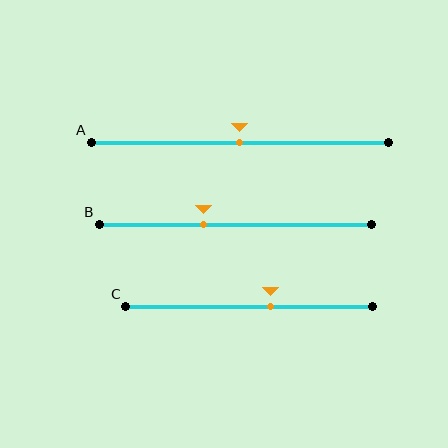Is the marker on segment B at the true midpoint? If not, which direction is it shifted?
No, the marker on segment B is shifted to the left by about 12% of the segment length.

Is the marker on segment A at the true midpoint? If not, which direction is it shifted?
Yes, the marker on segment A is at the true midpoint.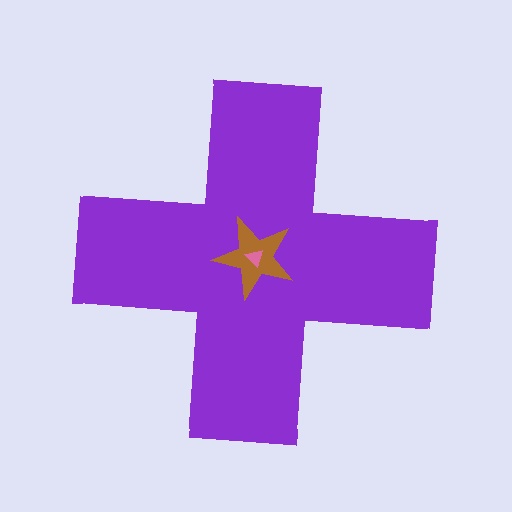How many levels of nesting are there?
3.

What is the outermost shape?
The purple cross.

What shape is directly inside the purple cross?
The brown star.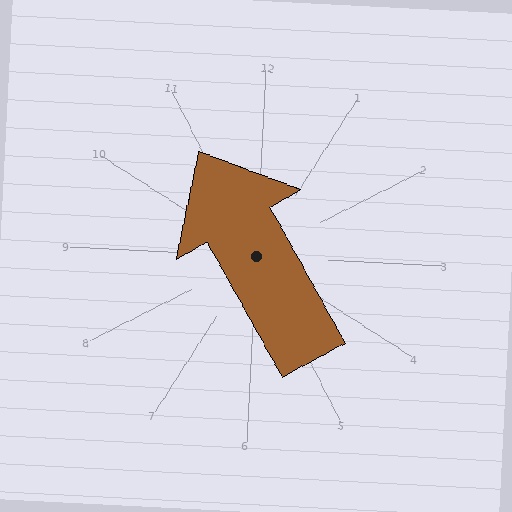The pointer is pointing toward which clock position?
Roughly 11 o'clock.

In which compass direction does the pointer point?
Northwest.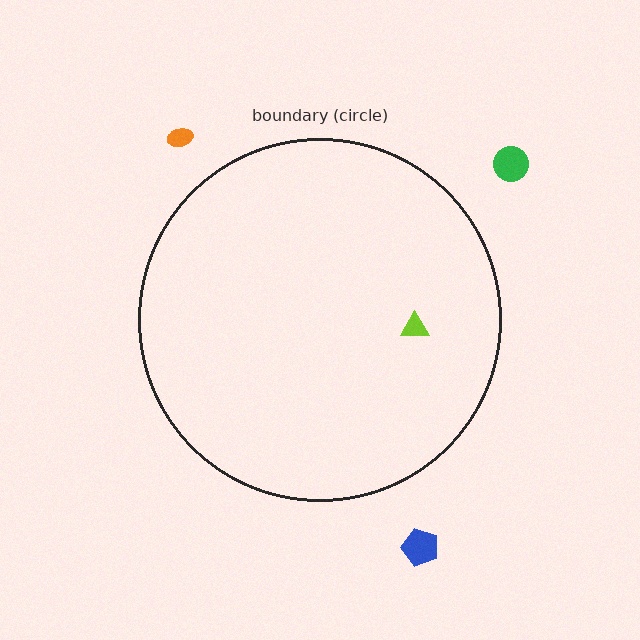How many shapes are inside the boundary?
1 inside, 3 outside.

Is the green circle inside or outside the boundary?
Outside.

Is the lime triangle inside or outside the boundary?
Inside.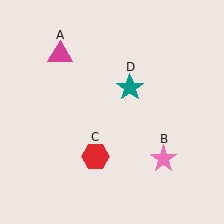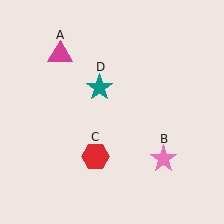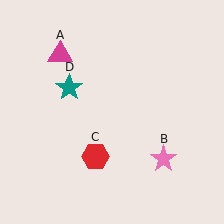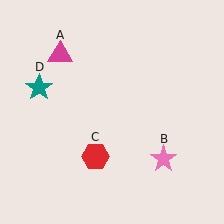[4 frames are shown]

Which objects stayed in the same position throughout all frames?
Magenta triangle (object A) and pink star (object B) and red hexagon (object C) remained stationary.